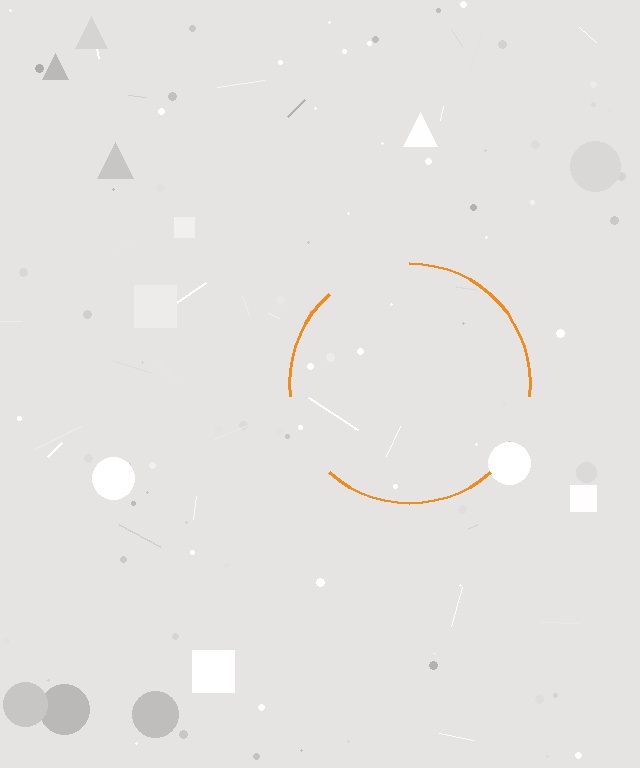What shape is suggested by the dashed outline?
The dashed outline suggests a circle.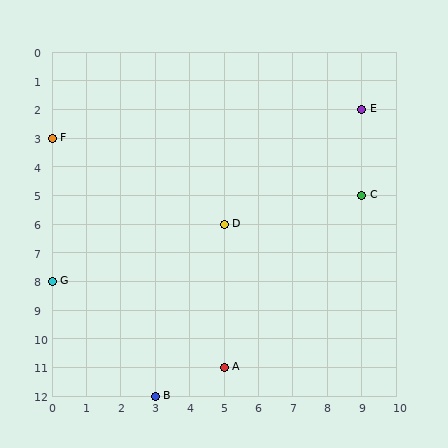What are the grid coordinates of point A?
Point A is at grid coordinates (5, 11).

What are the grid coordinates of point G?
Point G is at grid coordinates (0, 8).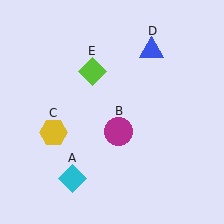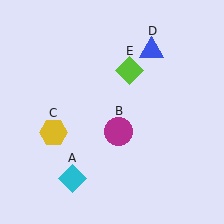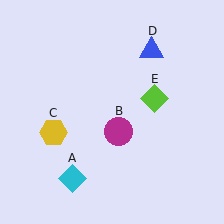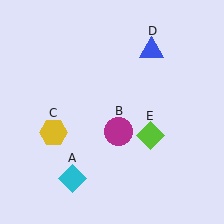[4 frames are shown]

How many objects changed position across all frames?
1 object changed position: lime diamond (object E).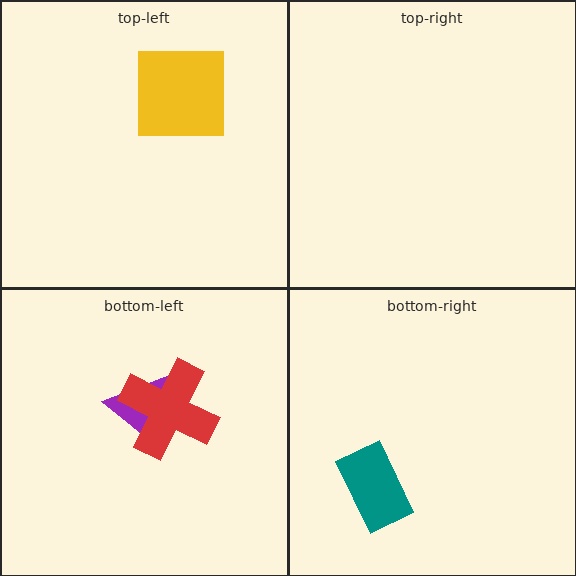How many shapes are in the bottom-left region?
2.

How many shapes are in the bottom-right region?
1.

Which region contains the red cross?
The bottom-left region.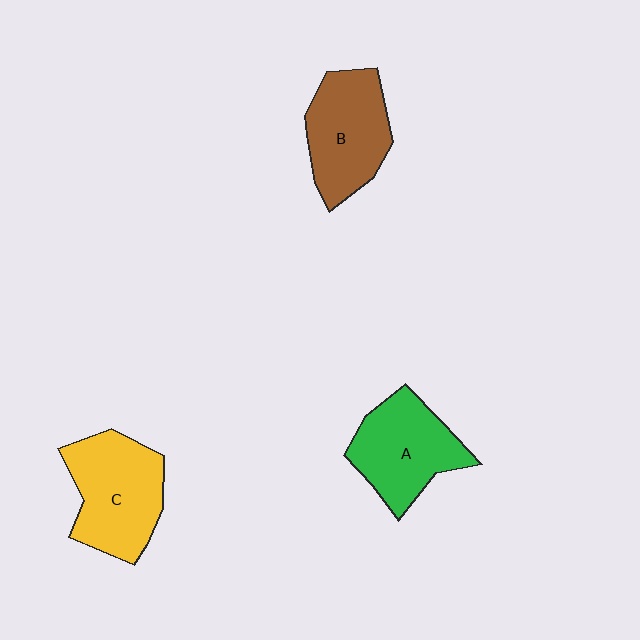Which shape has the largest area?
Shape C (yellow).